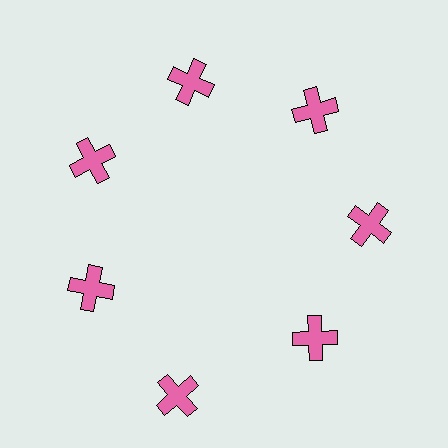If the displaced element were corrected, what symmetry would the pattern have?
It would have 7-fold rotational symmetry — the pattern would map onto itself every 51 degrees.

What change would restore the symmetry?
The symmetry would be restored by moving it inward, back onto the ring so that all 7 crosses sit at equal angles and equal distance from the center.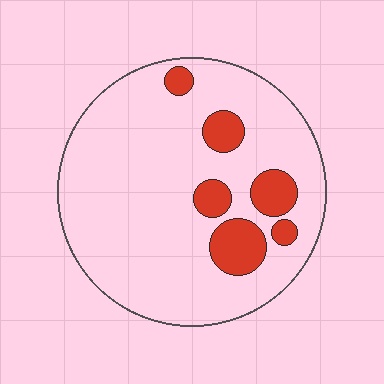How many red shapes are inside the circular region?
6.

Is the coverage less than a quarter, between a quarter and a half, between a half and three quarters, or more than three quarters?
Less than a quarter.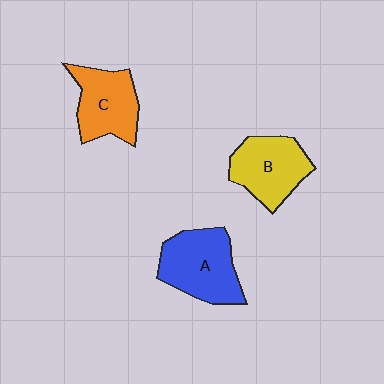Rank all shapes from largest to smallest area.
From largest to smallest: A (blue), B (yellow), C (orange).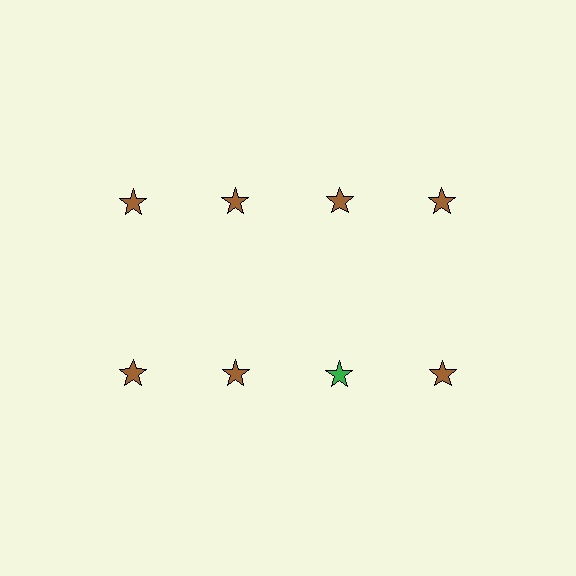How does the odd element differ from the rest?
It has a different color: green instead of brown.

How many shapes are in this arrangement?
There are 8 shapes arranged in a grid pattern.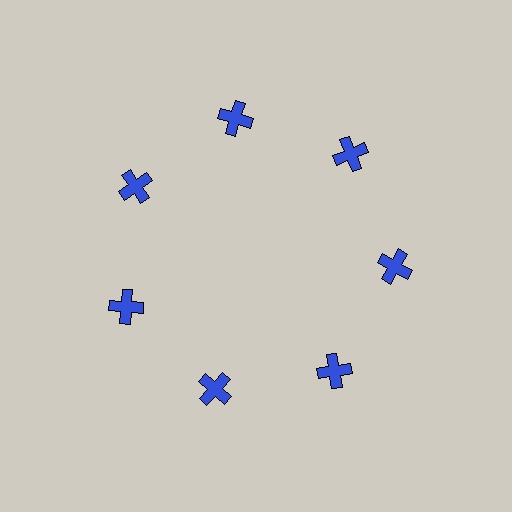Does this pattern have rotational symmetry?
Yes, this pattern has 7-fold rotational symmetry. It looks the same after rotating 51 degrees around the center.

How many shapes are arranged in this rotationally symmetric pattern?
There are 7 shapes, arranged in 7 groups of 1.